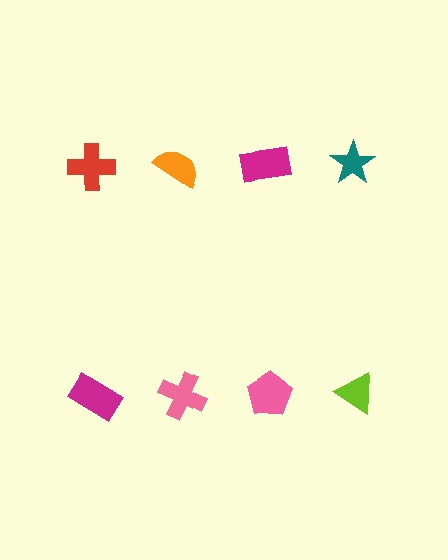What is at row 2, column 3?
A pink pentagon.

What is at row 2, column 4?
A lime triangle.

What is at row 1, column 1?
A red cross.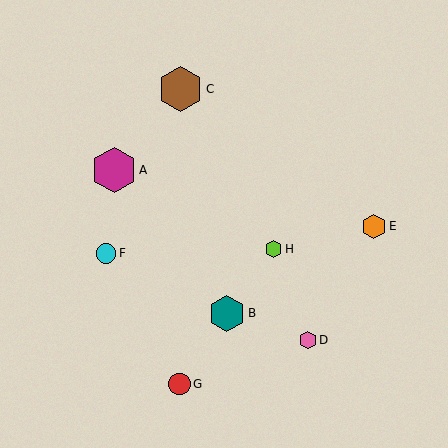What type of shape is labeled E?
Shape E is an orange hexagon.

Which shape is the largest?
The magenta hexagon (labeled A) is the largest.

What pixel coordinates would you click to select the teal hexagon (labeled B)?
Click at (227, 313) to select the teal hexagon B.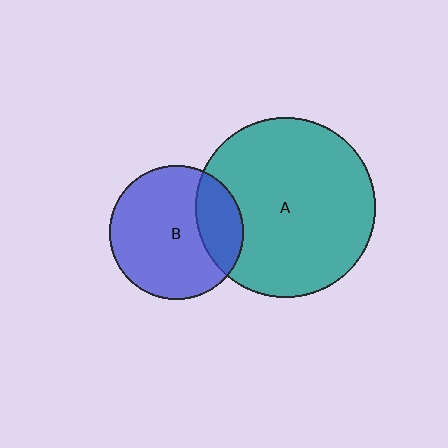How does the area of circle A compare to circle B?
Approximately 1.8 times.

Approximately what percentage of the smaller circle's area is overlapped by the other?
Approximately 25%.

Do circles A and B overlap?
Yes.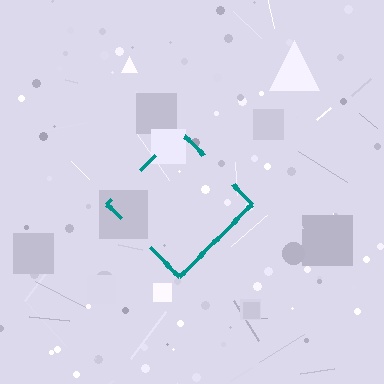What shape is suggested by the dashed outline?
The dashed outline suggests a diamond.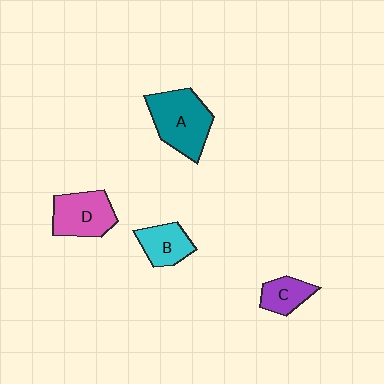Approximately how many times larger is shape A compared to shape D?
Approximately 1.2 times.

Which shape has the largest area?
Shape A (teal).